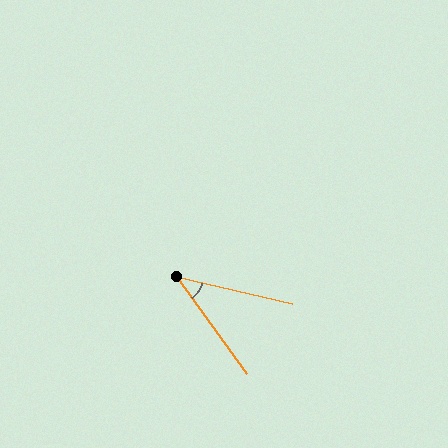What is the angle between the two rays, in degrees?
Approximately 41 degrees.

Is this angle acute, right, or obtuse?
It is acute.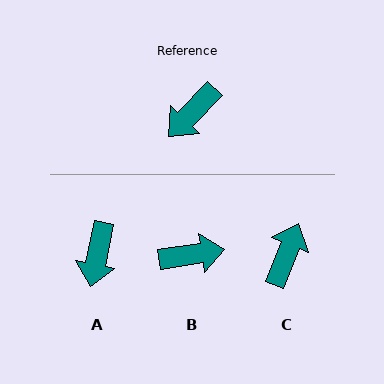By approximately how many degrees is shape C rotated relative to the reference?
Approximately 158 degrees clockwise.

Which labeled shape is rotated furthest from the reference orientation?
C, about 158 degrees away.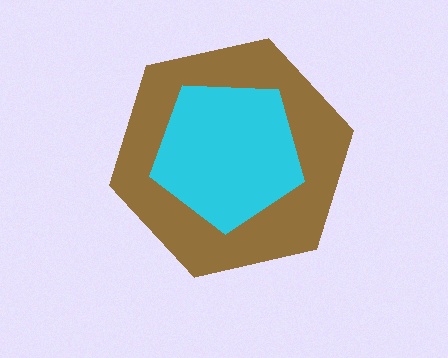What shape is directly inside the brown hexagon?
The cyan pentagon.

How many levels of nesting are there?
2.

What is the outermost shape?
The brown hexagon.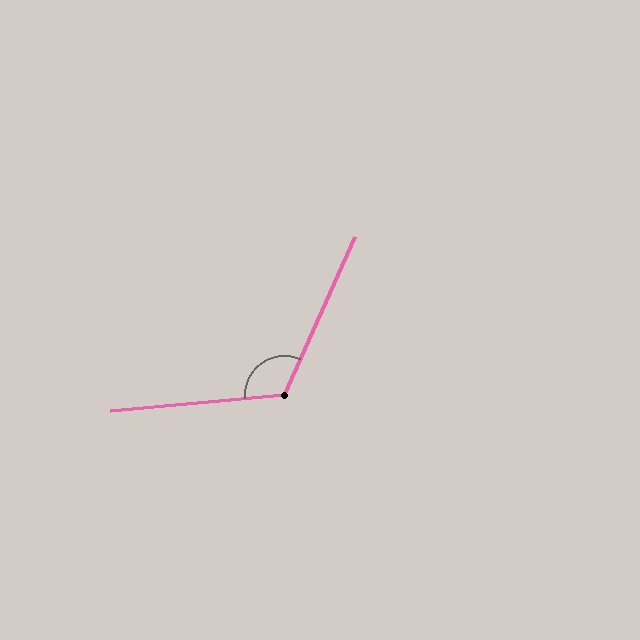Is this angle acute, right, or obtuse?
It is obtuse.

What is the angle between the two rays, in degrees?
Approximately 119 degrees.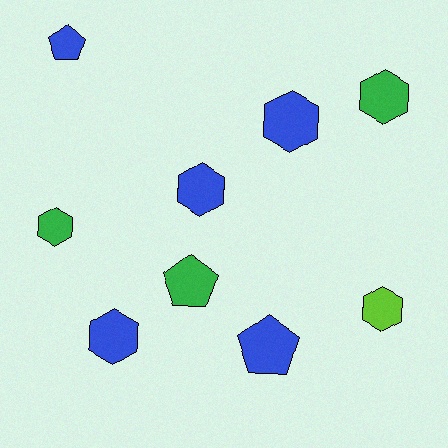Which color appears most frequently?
Blue, with 5 objects.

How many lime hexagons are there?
There is 1 lime hexagon.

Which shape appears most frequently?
Hexagon, with 6 objects.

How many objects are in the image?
There are 9 objects.